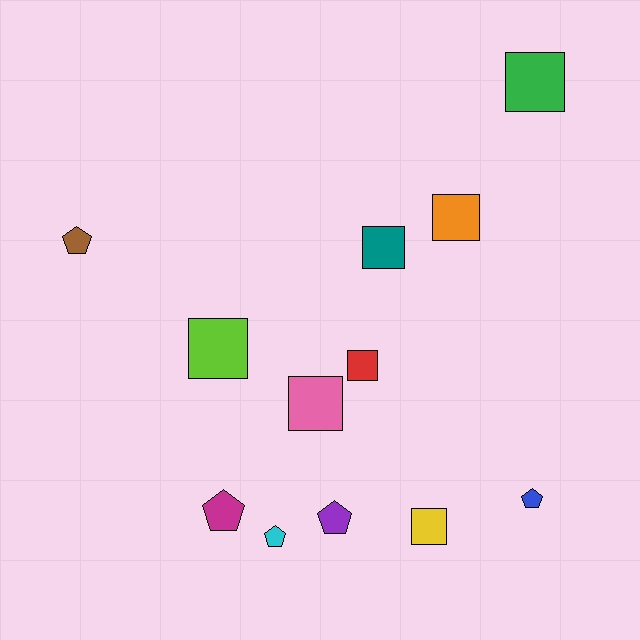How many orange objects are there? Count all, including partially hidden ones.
There is 1 orange object.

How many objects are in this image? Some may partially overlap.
There are 12 objects.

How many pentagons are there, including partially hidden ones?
There are 5 pentagons.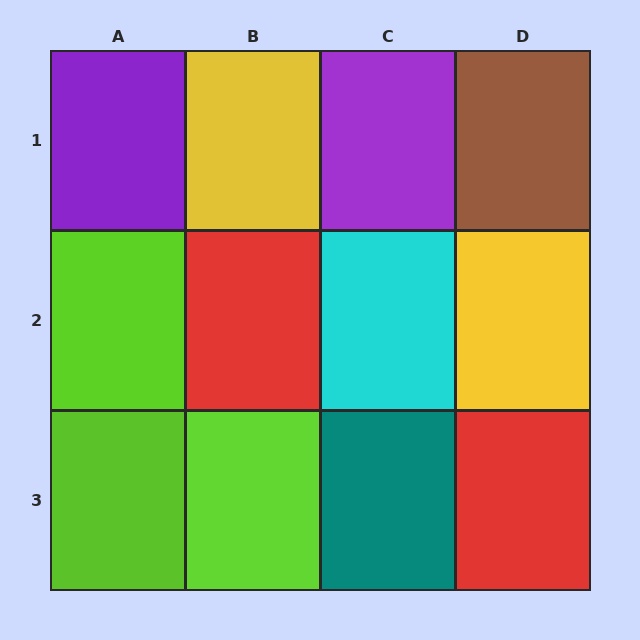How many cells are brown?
1 cell is brown.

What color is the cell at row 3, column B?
Lime.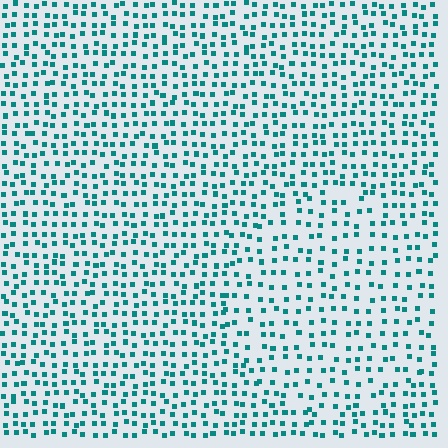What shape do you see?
I see a circle.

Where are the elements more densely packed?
The elements are more densely packed outside the circle boundary.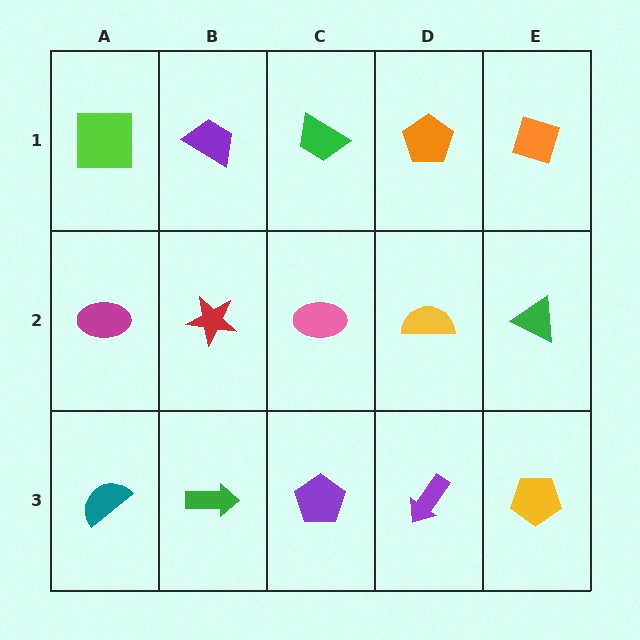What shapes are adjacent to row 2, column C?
A green trapezoid (row 1, column C), a purple pentagon (row 3, column C), a red star (row 2, column B), a yellow semicircle (row 2, column D).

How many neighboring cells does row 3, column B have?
3.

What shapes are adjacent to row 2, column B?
A purple trapezoid (row 1, column B), a green arrow (row 3, column B), a magenta ellipse (row 2, column A), a pink ellipse (row 2, column C).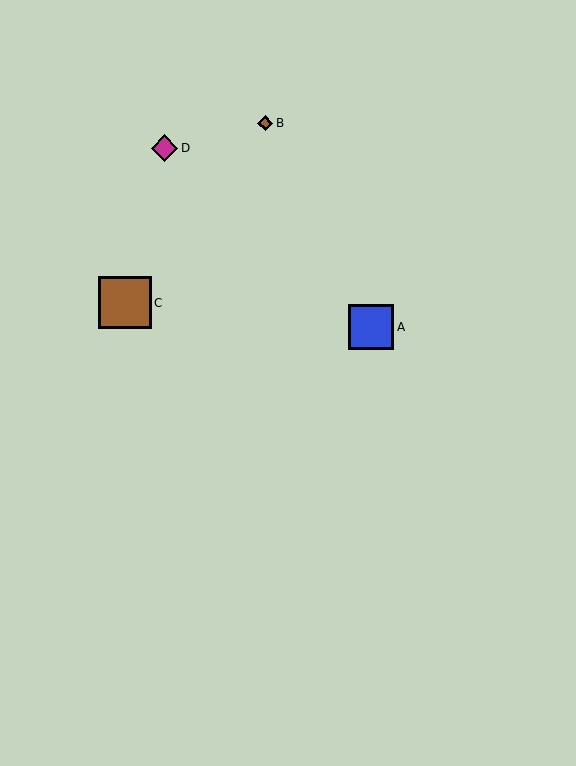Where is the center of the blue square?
The center of the blue square is at (371, 327).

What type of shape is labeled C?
Shape C is a brown square.